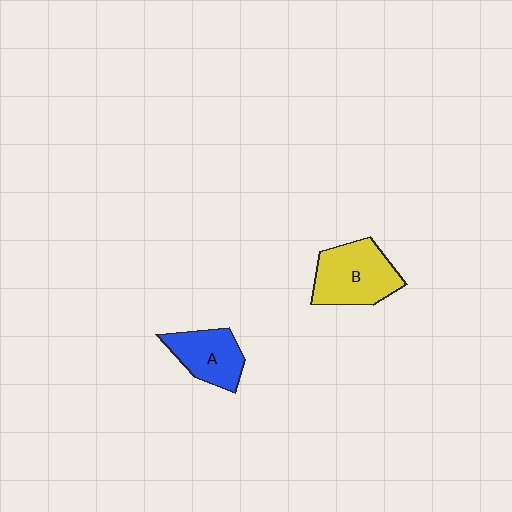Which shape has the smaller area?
Shape A (blue).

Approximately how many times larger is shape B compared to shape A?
Approximately 1.4 times.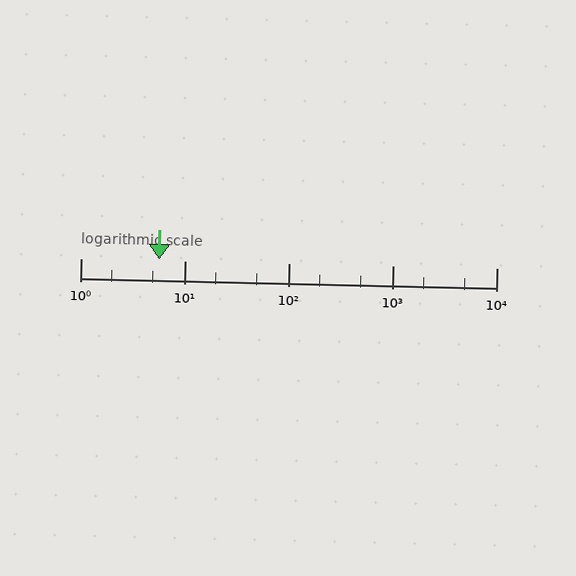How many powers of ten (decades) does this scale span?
The scale spans 4 decades, from 1 to 10000.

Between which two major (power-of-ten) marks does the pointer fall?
The pointer is between 1 and 10.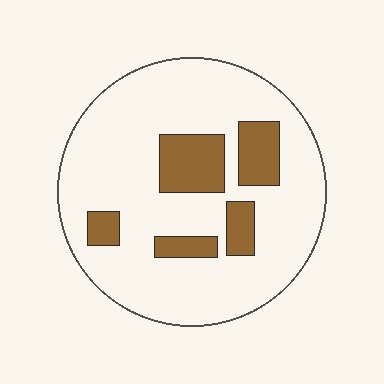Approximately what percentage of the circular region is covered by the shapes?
Approximately 20%.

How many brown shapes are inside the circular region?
5.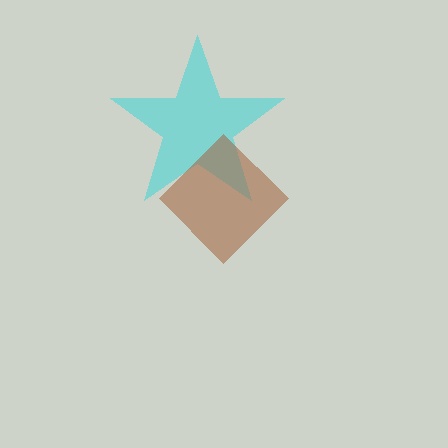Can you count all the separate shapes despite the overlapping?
Yes, there are 2 separate shapes.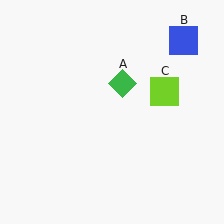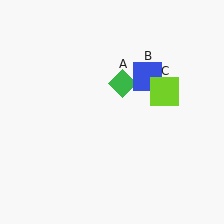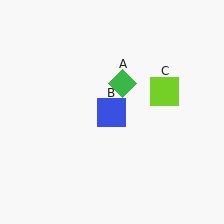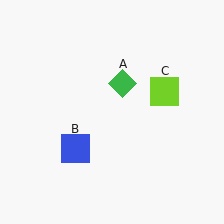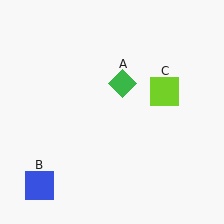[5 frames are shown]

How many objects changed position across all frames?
1 object changed position: blue square (object B).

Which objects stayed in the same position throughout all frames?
Green diamond (object A) and lime square (object C) remained stationary.